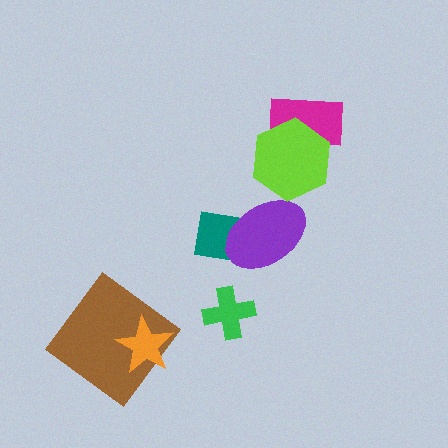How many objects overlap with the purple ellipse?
1 object overlaps with the purple ellipse.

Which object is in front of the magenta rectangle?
The lime hexagon is in front of the magenta rectangle.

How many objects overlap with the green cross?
0 objects overlap with the green cross.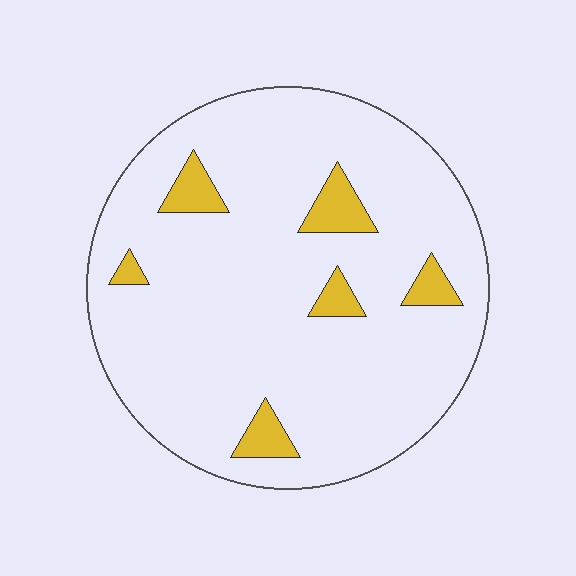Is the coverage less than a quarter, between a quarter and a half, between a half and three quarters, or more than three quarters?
Less than a quarter.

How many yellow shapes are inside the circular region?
6.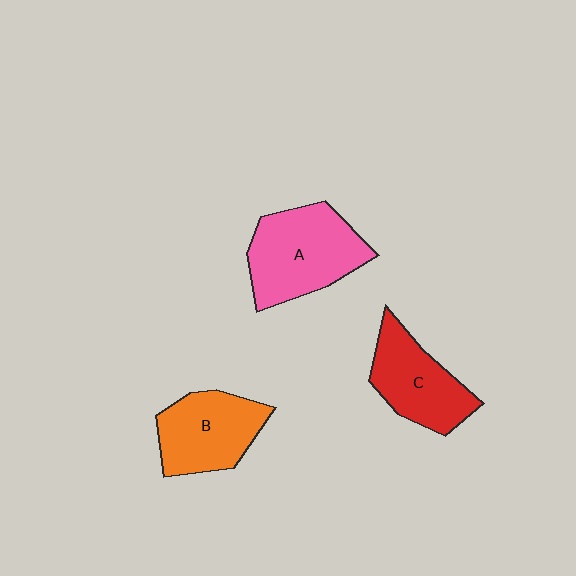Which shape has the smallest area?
Shape C (red).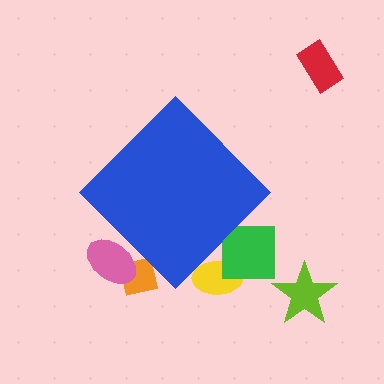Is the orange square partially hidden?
Yes, the orange square is partially hidden behind the blue diamond.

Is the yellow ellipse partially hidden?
Yes, the yellow ellipse is partially hidden behind the blue diamond.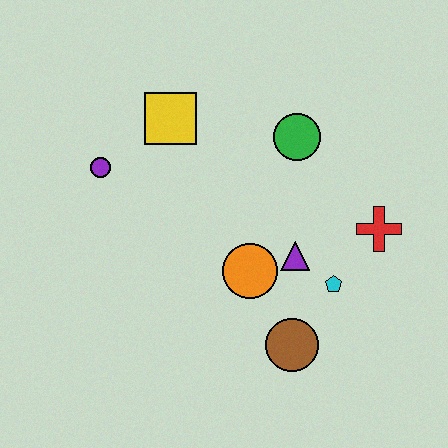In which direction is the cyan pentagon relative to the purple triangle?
The cyan pentagon is to the right of the purple triangle.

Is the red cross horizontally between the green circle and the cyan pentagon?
No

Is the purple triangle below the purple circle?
Yes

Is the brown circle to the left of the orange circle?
No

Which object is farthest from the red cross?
The purple circle is farthest from the red cross.